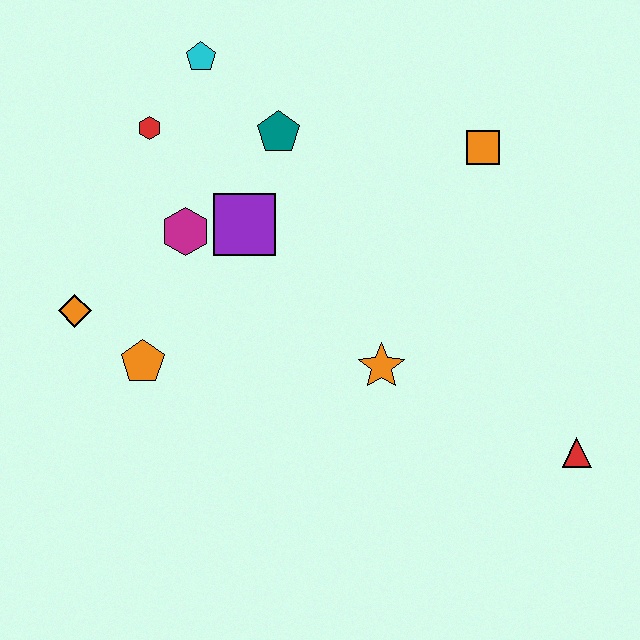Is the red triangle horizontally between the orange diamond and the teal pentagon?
No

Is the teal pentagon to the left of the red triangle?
Yes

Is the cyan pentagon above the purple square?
Yes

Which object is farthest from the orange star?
The cyan pentagon is farthest from the orange star.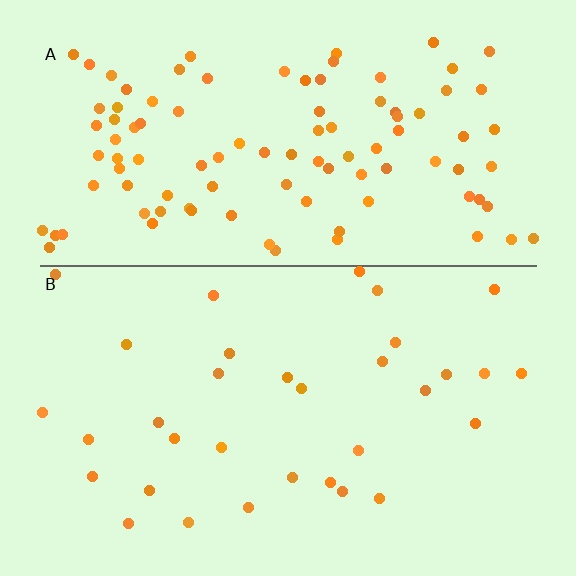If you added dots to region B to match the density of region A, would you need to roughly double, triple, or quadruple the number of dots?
Approximately triple.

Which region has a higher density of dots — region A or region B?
A (the top).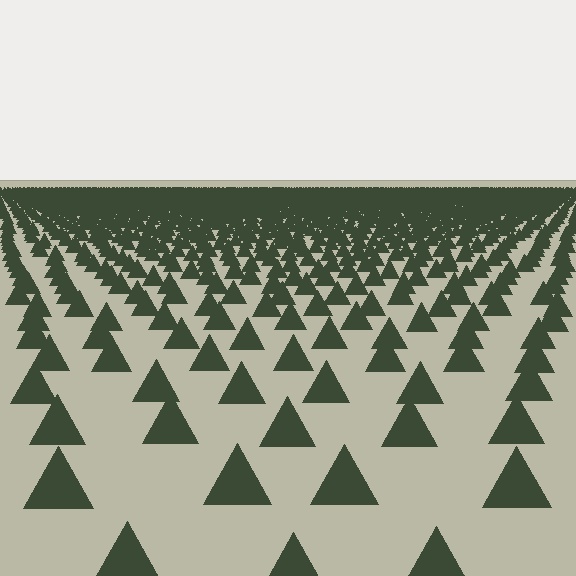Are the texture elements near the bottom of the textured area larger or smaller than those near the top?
Larger. Near the bottom, elements are closer to the viewer and appear at a bigger on-screen size.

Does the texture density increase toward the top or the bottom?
Density increases toward the top.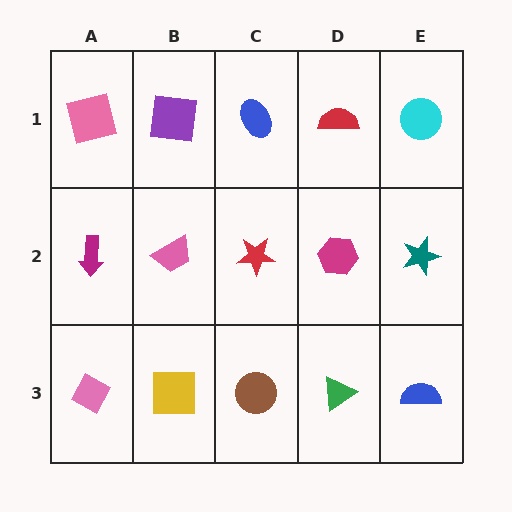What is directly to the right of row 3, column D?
A blue semicircle.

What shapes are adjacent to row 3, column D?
A magenta hexagon (row 2, column D), a brown circle (row 3, column C), a blue semicircle (row 3, column E).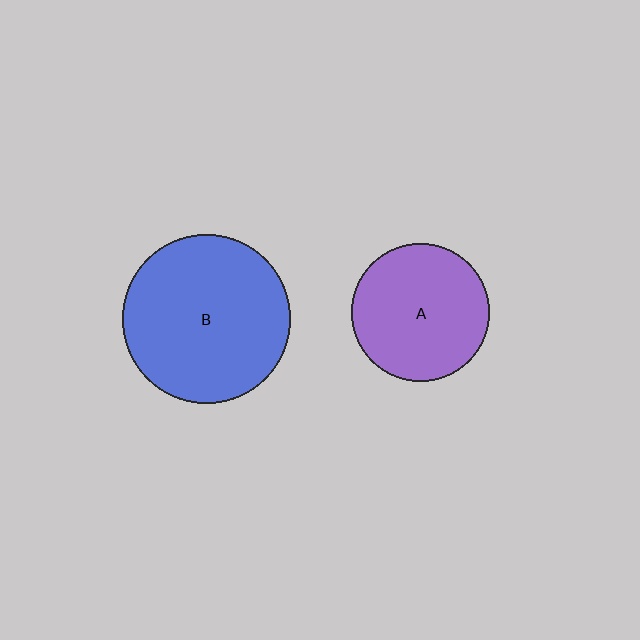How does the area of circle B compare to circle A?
Approximately 1.5 times.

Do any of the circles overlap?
No, none of the circles overlap.